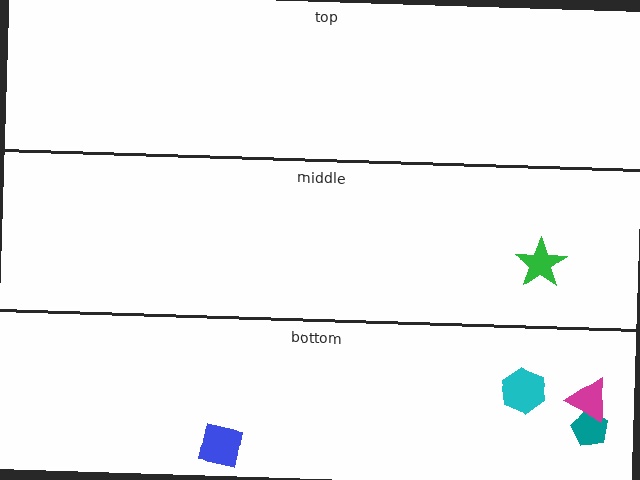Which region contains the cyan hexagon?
The bottom region.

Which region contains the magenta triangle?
The bottom region.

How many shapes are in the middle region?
1.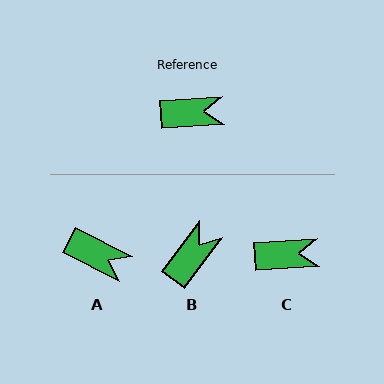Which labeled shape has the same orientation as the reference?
C.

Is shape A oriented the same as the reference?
No, it is off by about 31 degrees.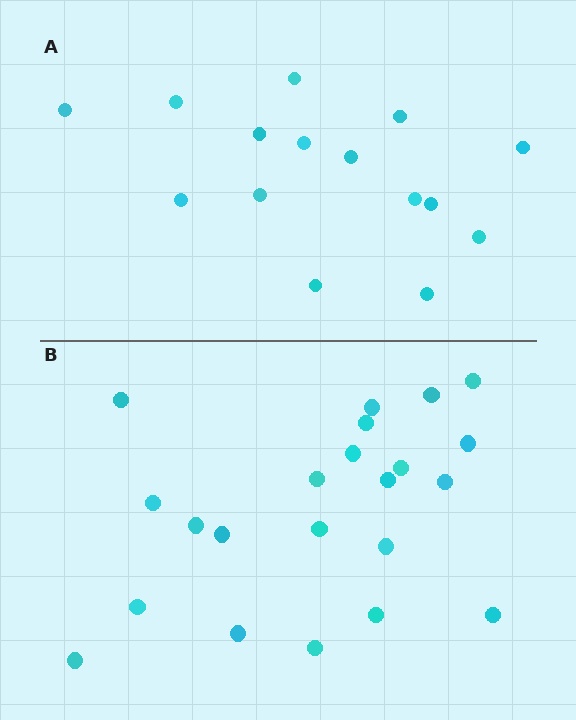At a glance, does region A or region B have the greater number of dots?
Region B (the bottom region) has more dots.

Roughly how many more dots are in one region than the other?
Region B has roughly 8 or so more dots than region A.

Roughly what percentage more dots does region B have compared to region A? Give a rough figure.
About 45% more.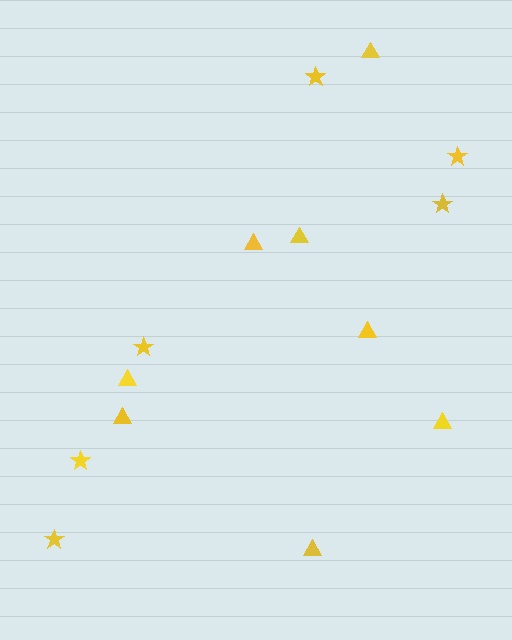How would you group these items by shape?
There are 2 groups: one group of triangles (8) and one group of stars (6).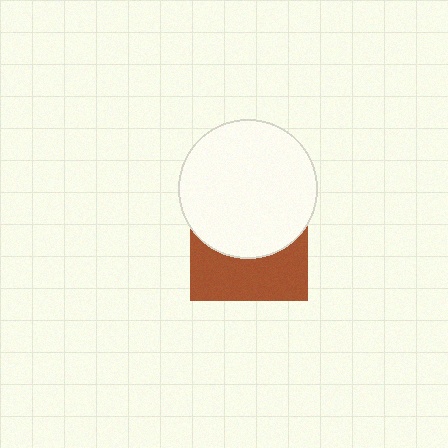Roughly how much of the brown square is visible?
A small part of it is visible (roughly 44%).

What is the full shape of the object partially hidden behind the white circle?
The partially hidden object is a brown square.